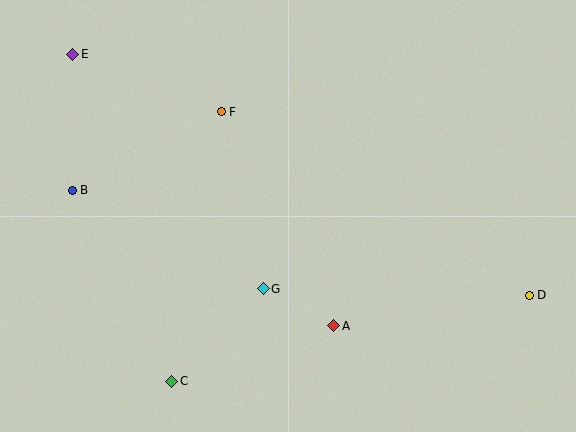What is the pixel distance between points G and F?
The distance between G and F is 182 pixels.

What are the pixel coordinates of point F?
Point F is at (221, 112).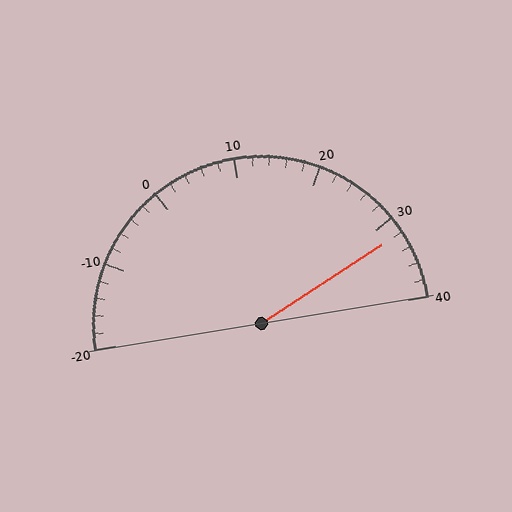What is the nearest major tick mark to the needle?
The nearest major tick mark is 30.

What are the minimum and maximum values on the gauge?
The gauge ranges from -20 to 40.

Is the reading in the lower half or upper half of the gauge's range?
The reading is in the upper half of the range (-20 to 40).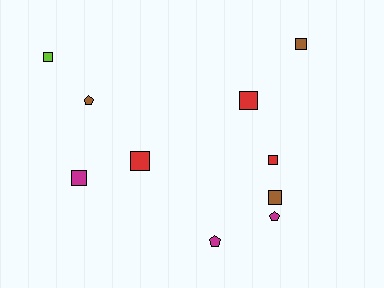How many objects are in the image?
There are 10 objects.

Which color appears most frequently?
Magenta, with 3 objects.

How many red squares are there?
There are 3 red squares.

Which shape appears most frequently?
Square, with 7 objects.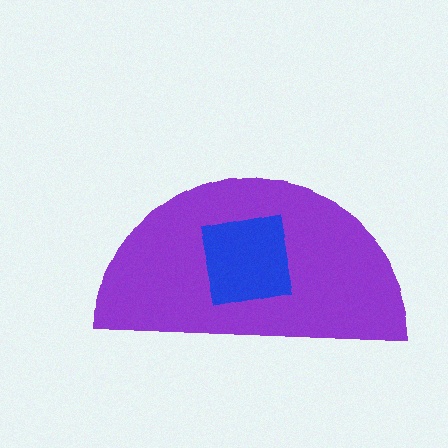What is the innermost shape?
The blue square.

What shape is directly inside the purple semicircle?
The blue square.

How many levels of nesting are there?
2.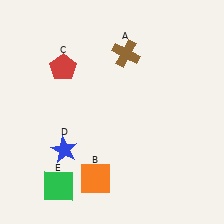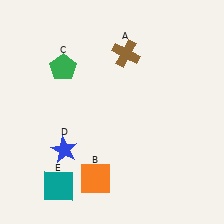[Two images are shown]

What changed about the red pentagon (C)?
In Image 1, C is red. In Image 2, it changed to green.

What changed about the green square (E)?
In Image 1, E is green. In Image 2, it changed to teal.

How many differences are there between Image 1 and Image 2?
There are 2 differences between the two images.